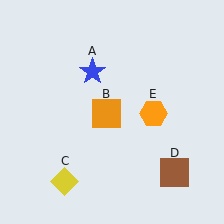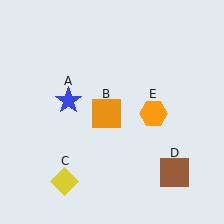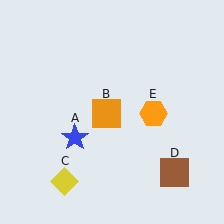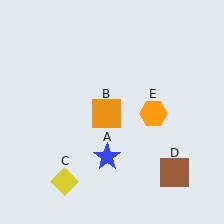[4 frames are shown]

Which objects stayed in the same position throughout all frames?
Orange square (object B) and yellow diamond (object C) and brown square (object D) and orange hexagon (object E) remained stationary.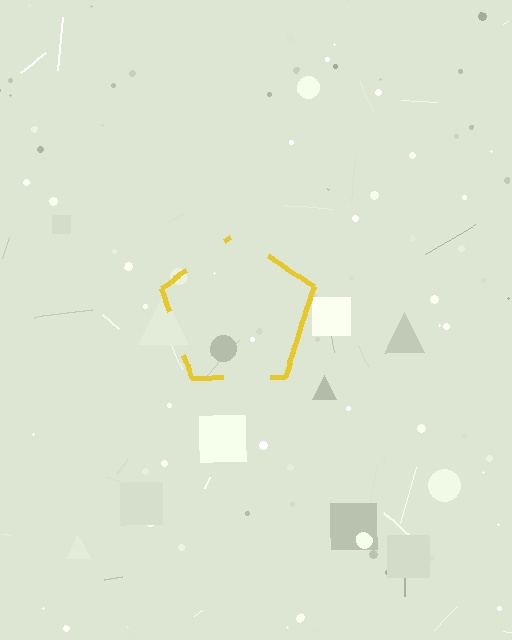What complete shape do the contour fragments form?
The contour fragments form a pentagon.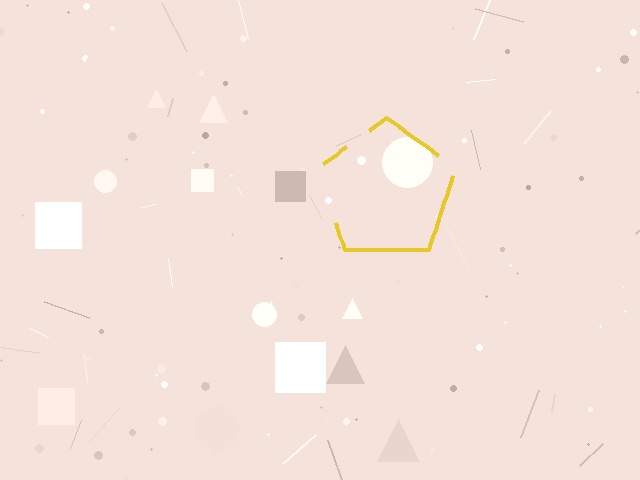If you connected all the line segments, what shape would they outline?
They would outline a pentagon.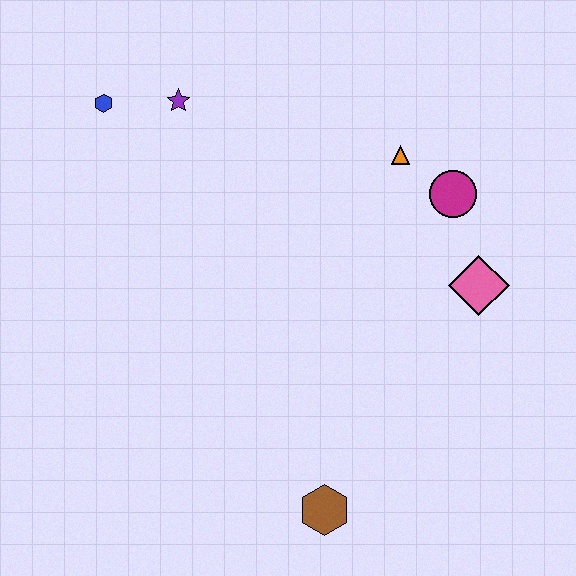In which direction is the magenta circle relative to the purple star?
The magenta circle is to the right of the purple star.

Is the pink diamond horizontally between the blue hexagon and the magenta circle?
No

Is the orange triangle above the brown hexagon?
Yes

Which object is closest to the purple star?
The blue hexagon is closest to the purple star.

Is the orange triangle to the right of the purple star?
Yes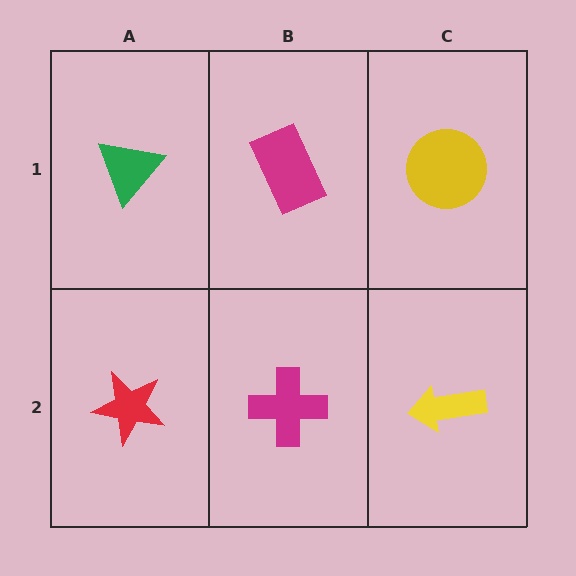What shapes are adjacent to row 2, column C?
A yellow circle (row 1, column C), a magenta cross (row 2, column B).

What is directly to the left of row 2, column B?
A red star.